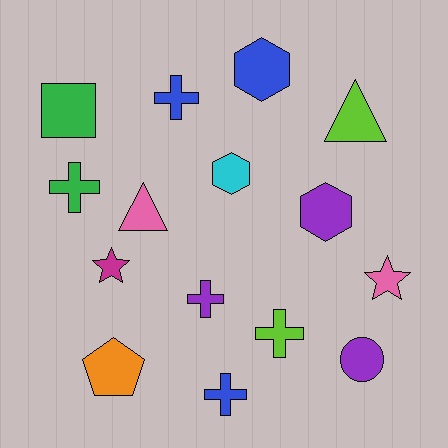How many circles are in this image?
There is 1 circle.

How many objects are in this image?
There are 15 objects.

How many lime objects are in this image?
There are 2 lime objects.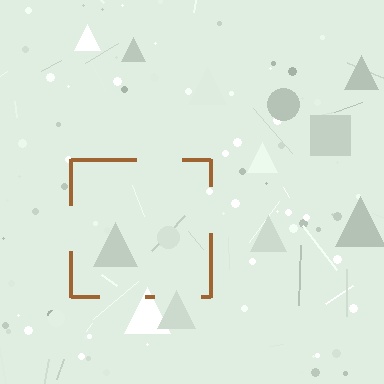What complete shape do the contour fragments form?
The contour fragments form a square.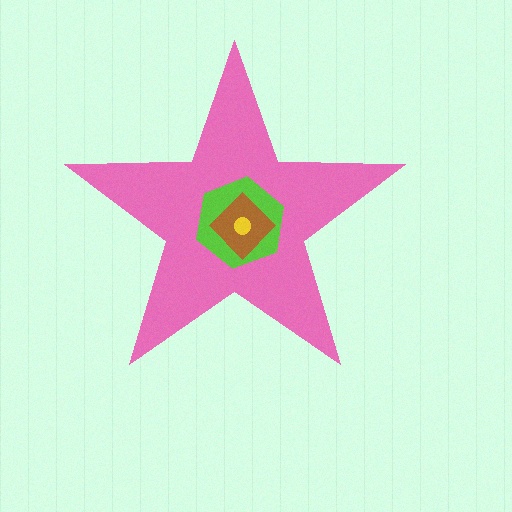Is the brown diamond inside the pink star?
Yes.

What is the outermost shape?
The pink star.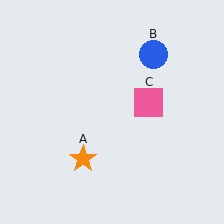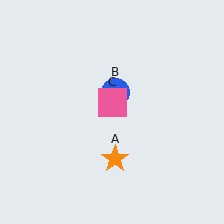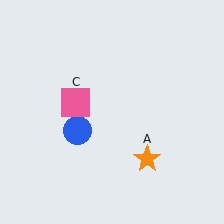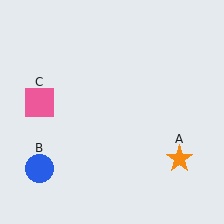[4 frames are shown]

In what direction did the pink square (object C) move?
The pink square (object C) moved left.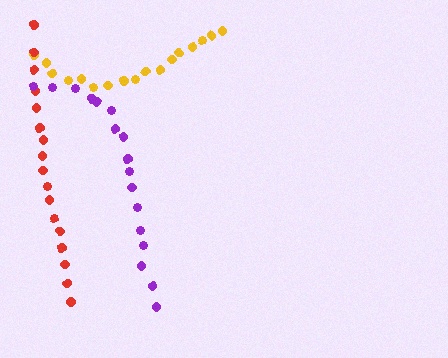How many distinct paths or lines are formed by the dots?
There are 3 distinct paths.